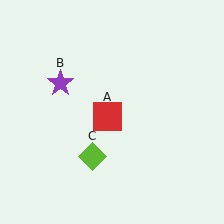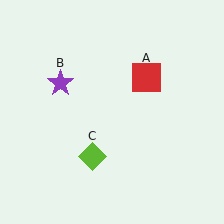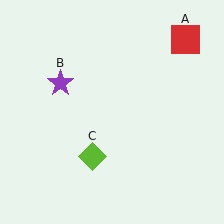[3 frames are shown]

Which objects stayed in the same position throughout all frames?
Purple star (object B) and lime diamond (object C) remained stationary.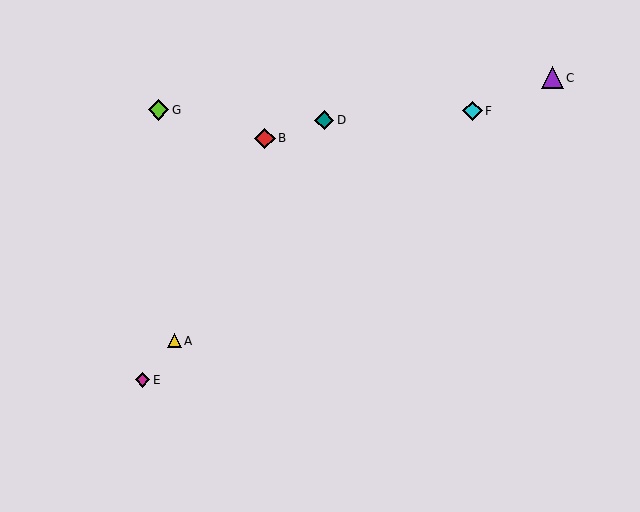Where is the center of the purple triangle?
The center of the purple triangle is at (552, 78).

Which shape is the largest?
The purple triangle (labeled C) is the largest.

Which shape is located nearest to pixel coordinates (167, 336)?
The yellow triangle (labeled A) at (174, 341) is nearest to that location.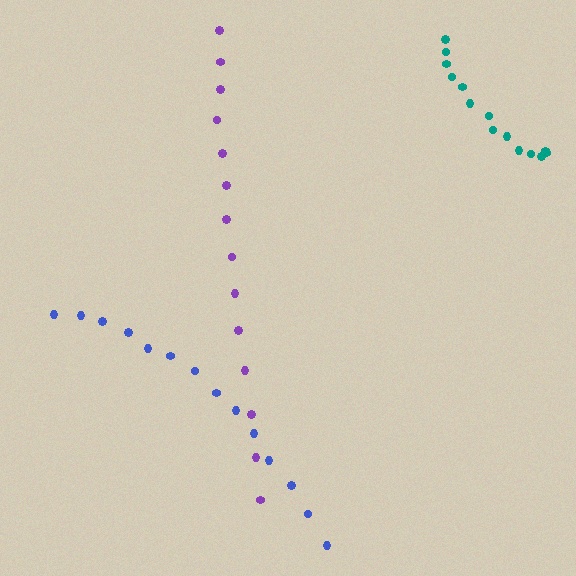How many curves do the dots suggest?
There are 3 distinct paths.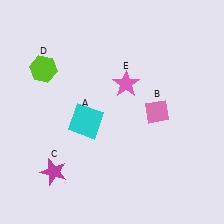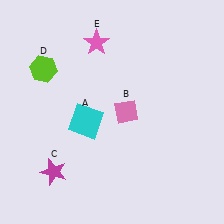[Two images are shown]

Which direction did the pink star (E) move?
The pink star (E) moved up.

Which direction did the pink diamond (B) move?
The pink diamond (B) moved left.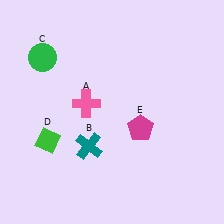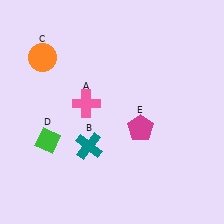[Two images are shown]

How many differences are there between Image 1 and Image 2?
There is 1 difference between the two images.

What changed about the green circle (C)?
In Image 1, C is green. In Image 2, it changed to orange.